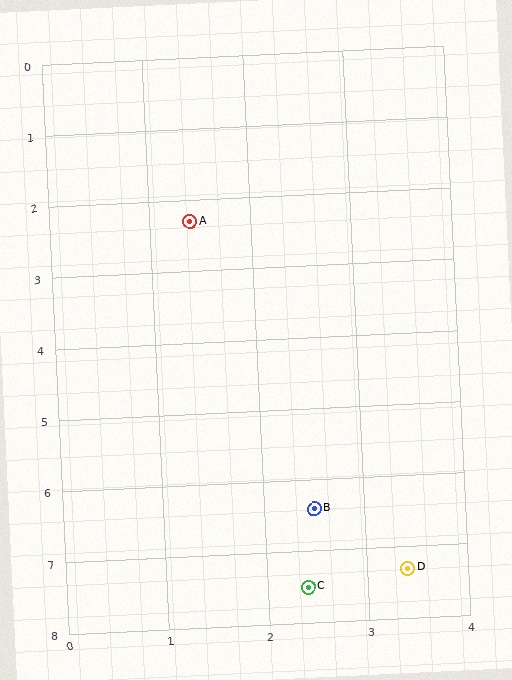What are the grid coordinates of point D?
Point D is at approximately (3.4, 7.3).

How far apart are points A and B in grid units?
Points A and B are about 4.2 grid units apart.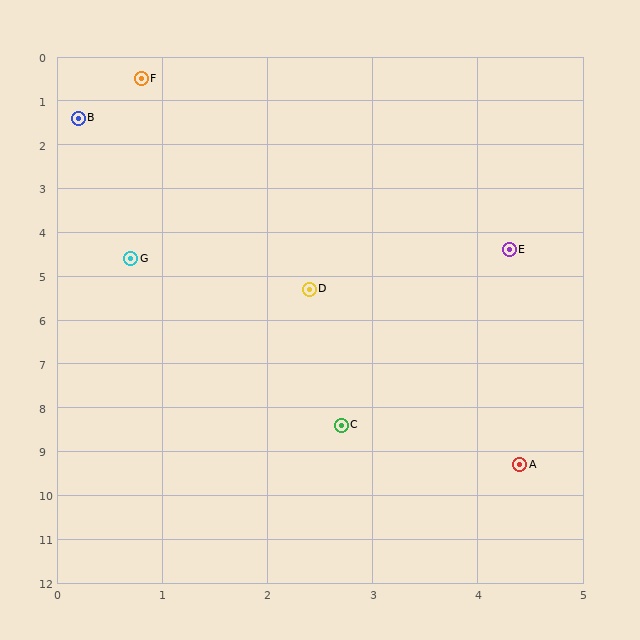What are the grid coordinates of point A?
Point A is at approximately (4.4, 9.3).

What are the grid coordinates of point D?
Point D is at approximately (2.4, 5.3).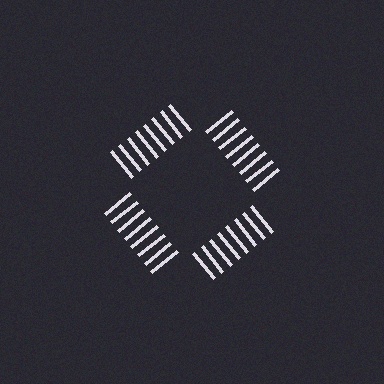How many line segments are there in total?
32 — 8 along each of the 4 edges.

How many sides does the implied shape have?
4 sides — the line-ends trace a square.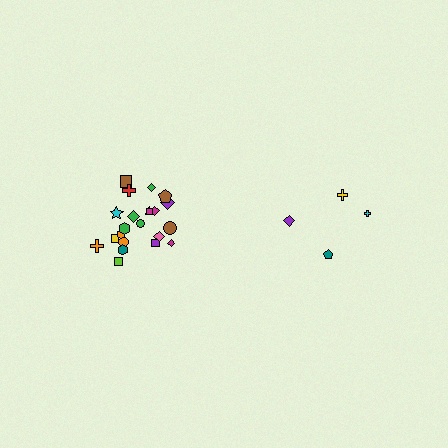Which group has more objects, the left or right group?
The left group.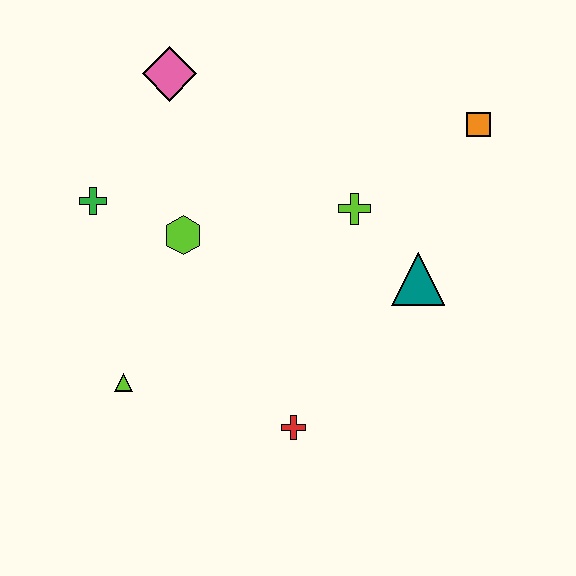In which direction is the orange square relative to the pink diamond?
The orange square is to the right of the pink diamond.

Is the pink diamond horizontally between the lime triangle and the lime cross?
Yes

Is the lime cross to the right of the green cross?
Yes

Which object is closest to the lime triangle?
The lime hexagon is closest to the lime triangle.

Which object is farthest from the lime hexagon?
The orange square is farthest from the lime hexagon.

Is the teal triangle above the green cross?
No